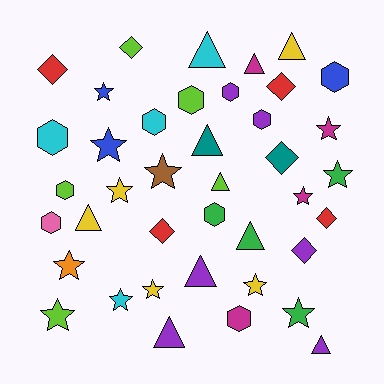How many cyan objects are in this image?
There are 4 cyan objects.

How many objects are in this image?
There are 40 objects.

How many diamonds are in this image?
There are 7 diamonds.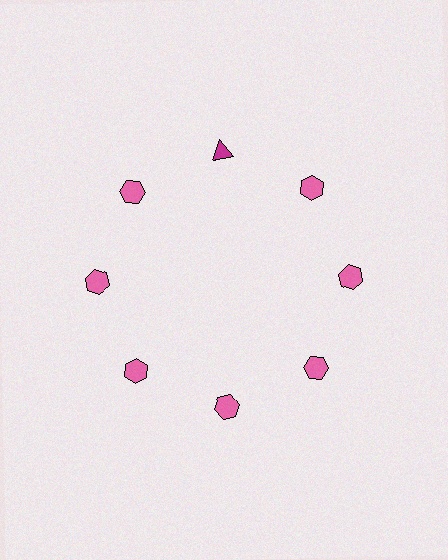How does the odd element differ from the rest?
It differs in both color (magenta instead of pink) and shape (triangle instead of hexagon).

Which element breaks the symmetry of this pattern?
The magenta triangle at roughly the 12 o'clock position breaks the symmetry. All other shapes are pink hexagons.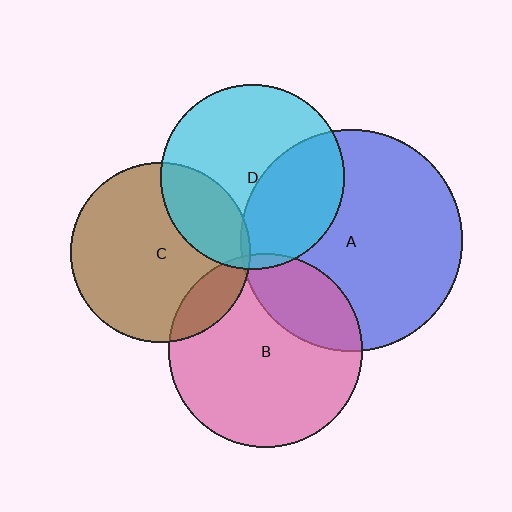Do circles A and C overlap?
Yes.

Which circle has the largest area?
Circle A (blue).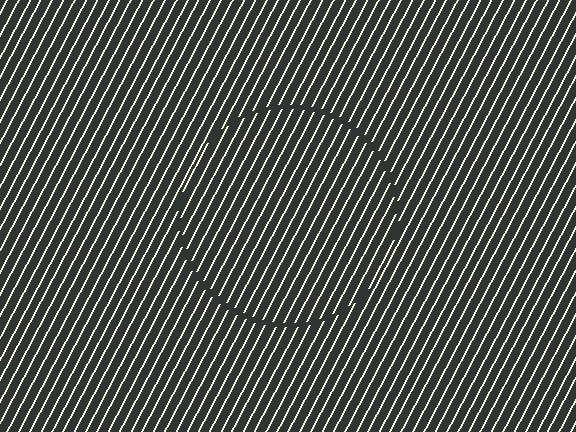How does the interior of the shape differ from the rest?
The interior of the shape contains the same grating, shifted by half a period — the contour is defined by the phase discontinuity where line-ends from the inner and outer gratings abut.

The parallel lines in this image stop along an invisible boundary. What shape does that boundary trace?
An illusory circle. The interior of the shape contains the same grating, shifted by half a period — the contour is defined by the phase discontinuity where line-ends from the inner and outer gratings abut.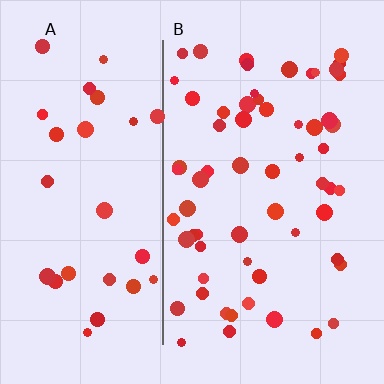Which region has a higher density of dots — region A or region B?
B (the right).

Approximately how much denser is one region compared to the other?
Approximately 2.0× — region B over region A.